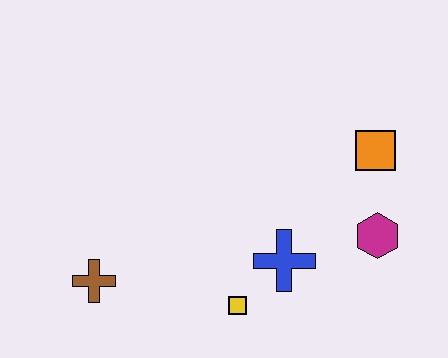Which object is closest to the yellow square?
The blue cross is closest to the yellow square.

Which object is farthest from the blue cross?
The brown cross is farthest from the blue cross.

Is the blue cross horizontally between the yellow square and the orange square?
Yes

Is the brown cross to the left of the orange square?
Yes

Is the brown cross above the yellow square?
Yes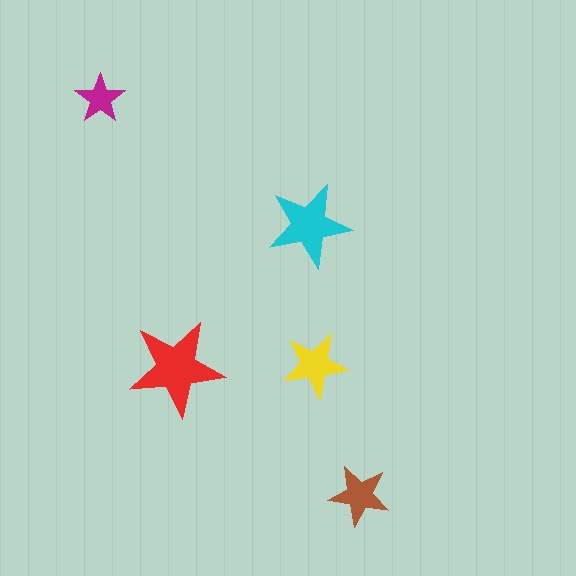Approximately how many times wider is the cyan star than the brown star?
About 1.5 times wider.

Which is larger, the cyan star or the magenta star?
The cyan one.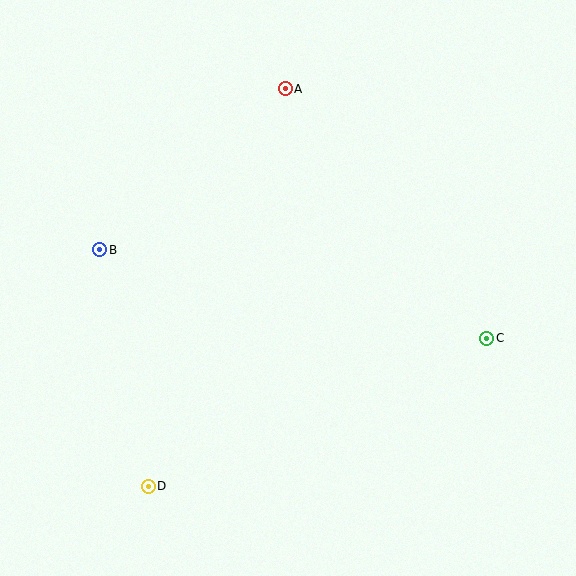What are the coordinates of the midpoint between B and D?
The midpoint between B and D is at (124, 368).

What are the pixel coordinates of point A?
Point A is at (285, 89).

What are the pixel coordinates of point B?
Point B is at (100, 250).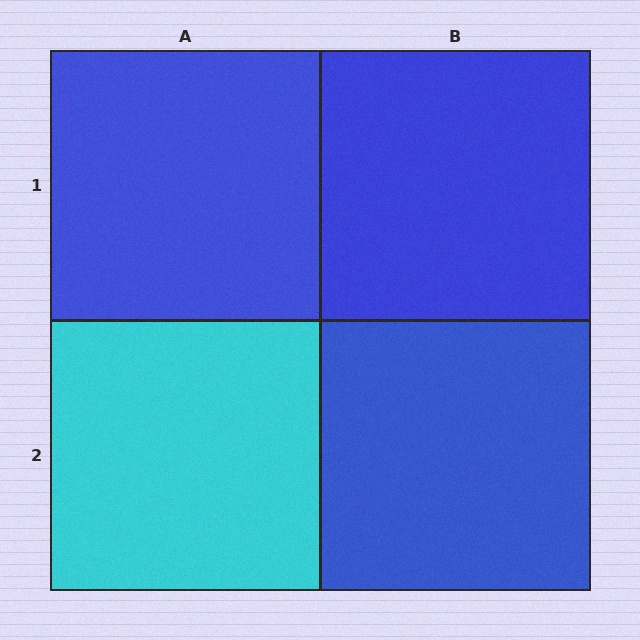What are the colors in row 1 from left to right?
Blue, blue.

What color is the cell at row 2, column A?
Cyan.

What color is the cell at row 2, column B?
Blue.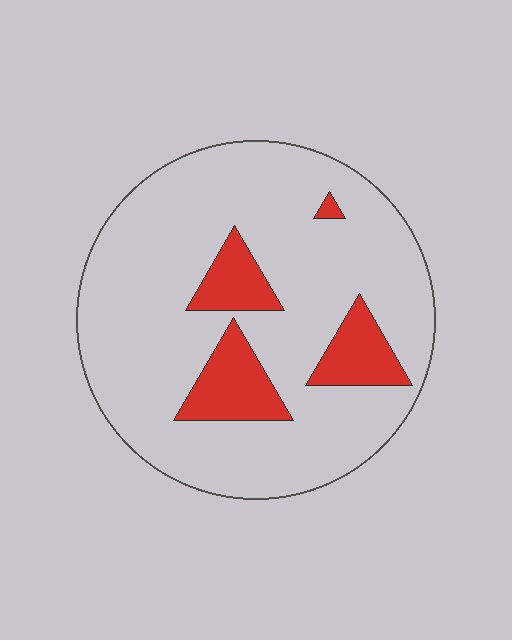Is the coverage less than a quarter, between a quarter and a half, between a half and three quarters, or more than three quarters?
Less than a quarter.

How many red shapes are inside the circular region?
4.